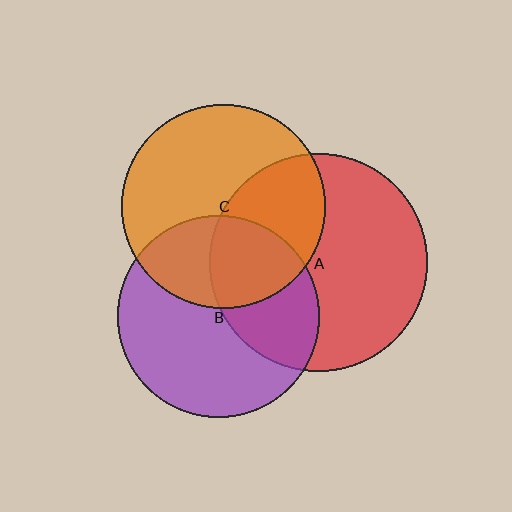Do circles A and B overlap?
Yes.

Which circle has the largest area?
Circle A (red).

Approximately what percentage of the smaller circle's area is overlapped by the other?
Approximately 35%.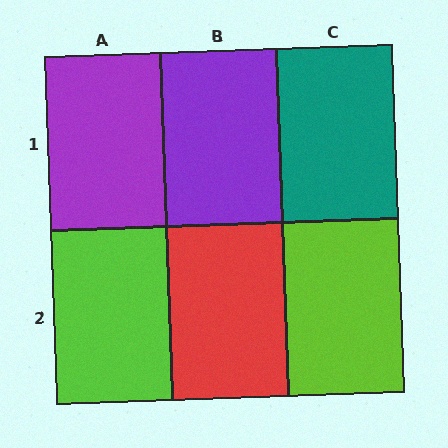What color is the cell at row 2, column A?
Lime.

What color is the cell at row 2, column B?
Red.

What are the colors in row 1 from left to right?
Purple, purple, teal.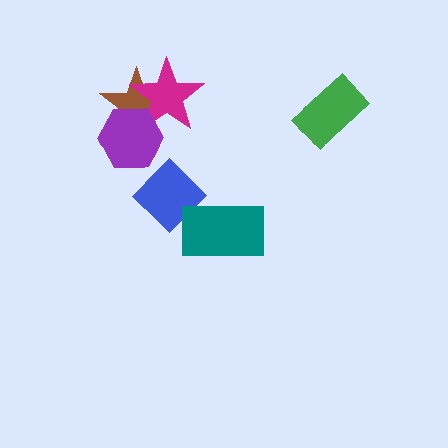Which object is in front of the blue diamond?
The teal rectangle is in front of the blue diamond.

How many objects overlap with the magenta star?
2 objects overlap with the magenta star.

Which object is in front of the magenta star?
The purple hexagon is in front of the magenta star.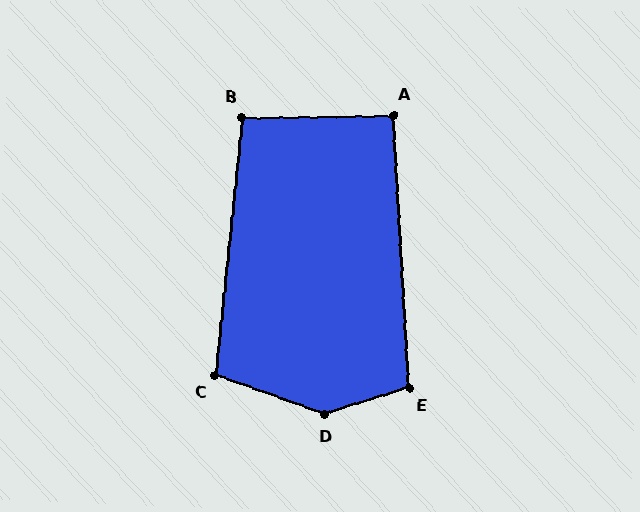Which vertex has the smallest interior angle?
A, at approximately 92 degrees.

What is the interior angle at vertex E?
Approximately 105 degrees (obtuse).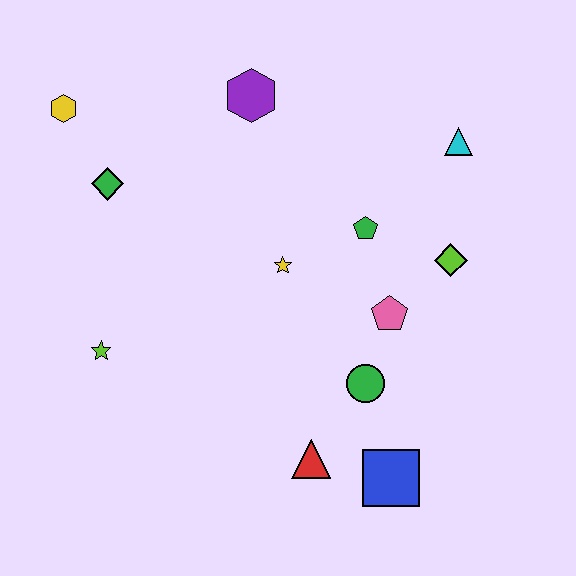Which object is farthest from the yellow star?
The yellow hexagon is farthest from the yellow star.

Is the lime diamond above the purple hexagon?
No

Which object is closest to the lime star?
The green diamond is closest to the lime star.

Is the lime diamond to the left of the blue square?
No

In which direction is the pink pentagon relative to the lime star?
The pink pentagon is to the right of the lime star.